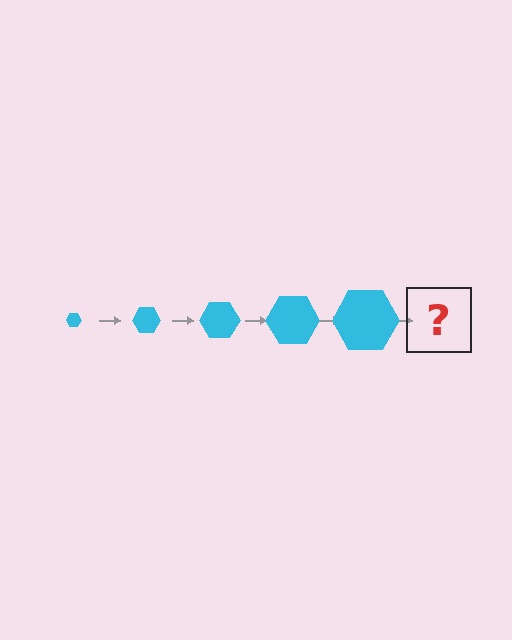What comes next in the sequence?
The next element should be a cyan hexagon, larger than the previous one.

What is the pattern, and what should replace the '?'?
The pattern is that the hexagon gets progressively larger each step. The '?' should be a cyan hexagon, larger than the previous one.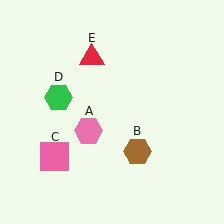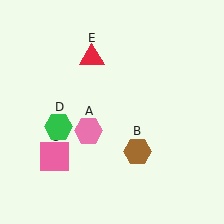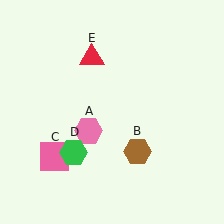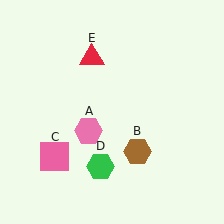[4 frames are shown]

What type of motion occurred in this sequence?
The green hexagon (object D) rotated counterclockwise around the center of the scene.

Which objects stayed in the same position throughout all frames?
Pink hexagon (object A) and brown hexagon (object B) and pink square (object C) and red triangle (object E) remained stationary.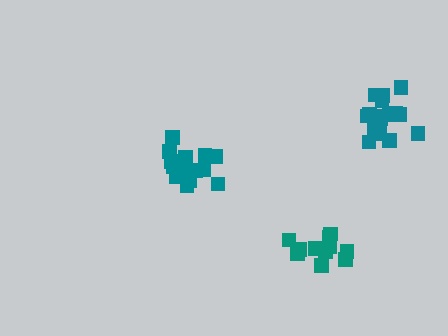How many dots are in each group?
Group 1: 15 dots, Group 2: 17 dots, Group 3: 11 dots (43 total).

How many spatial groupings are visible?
There are 3 spatial groupings.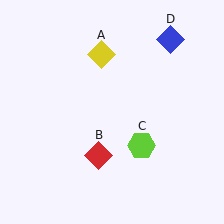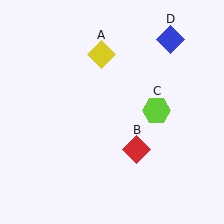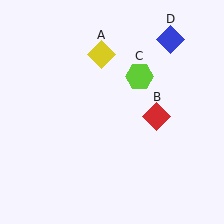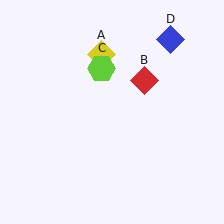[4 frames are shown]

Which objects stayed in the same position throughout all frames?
Yellow diamond (object A) and blue diamond (object D) remained stationary.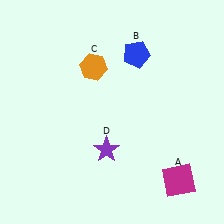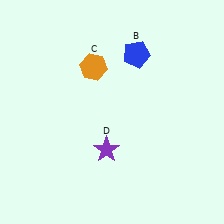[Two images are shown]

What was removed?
The magenta square (A) was removed in Image 2.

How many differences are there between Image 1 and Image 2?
There is 1 difference between the two images.